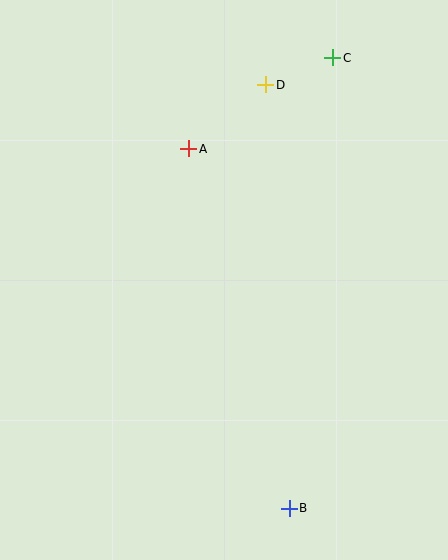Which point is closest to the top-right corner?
Point C is closest to the top-right corner.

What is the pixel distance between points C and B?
The distance between C and B is 453 pixels.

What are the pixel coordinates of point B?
Point B is at (289, 508).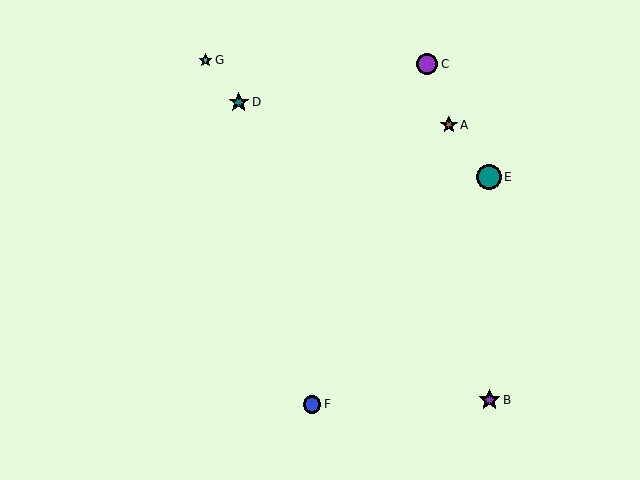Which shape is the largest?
The teal circle (labeled E) is the largest.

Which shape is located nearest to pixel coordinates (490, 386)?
The purple star (labeled B) at (489, 400) is nearest to that location.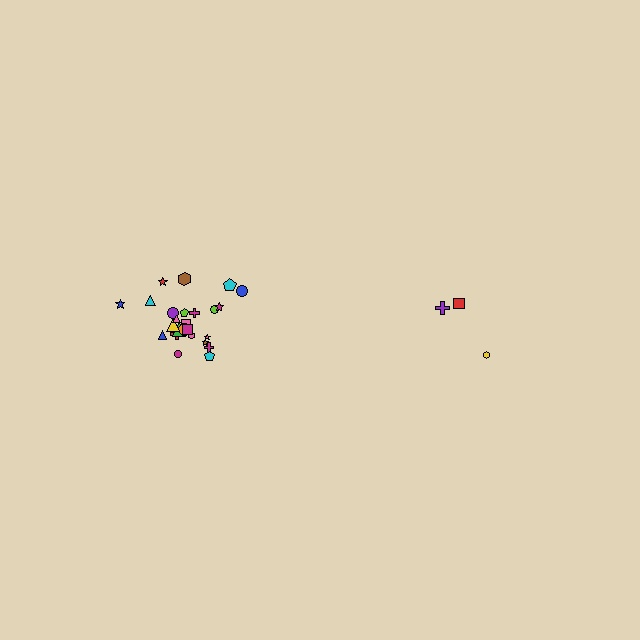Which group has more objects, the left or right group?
The left group.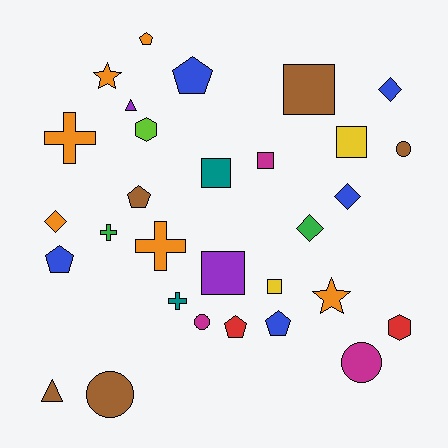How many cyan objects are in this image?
There are no cyan objects.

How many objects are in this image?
There are 30 objects.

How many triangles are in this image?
There are 2 triangles.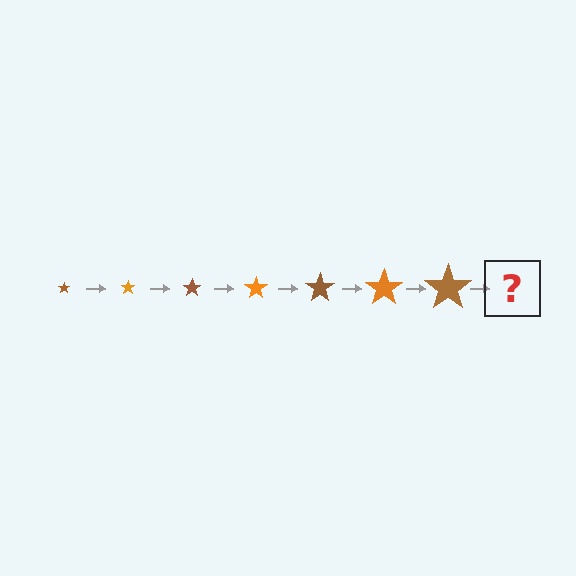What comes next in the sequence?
The next element should be an orange star, larger than the previous one.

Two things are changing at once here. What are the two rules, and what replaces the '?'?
The two rules are that the star grows larger each step and the color cycles through brown and orange. The '?' should be an orange star, larger than the previous one.